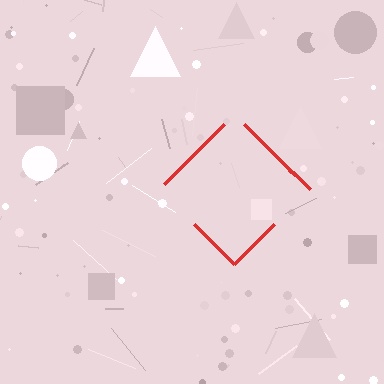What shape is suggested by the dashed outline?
The dashed outline suggests a diamond.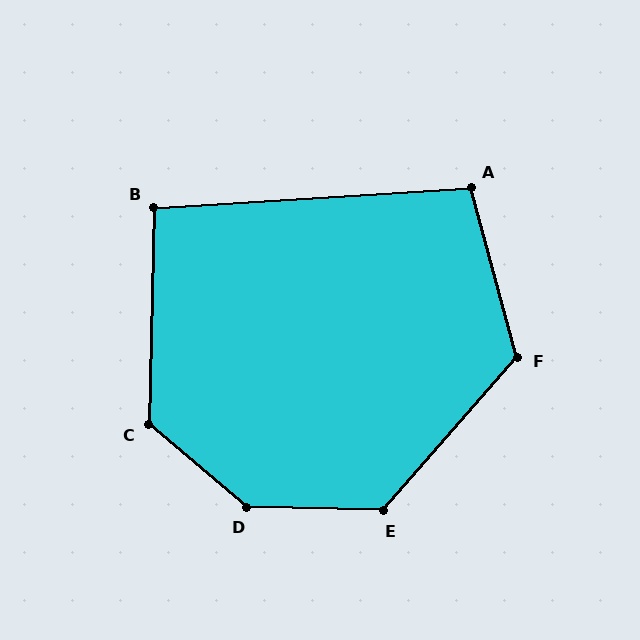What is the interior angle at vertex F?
Approximately 124 degrees (obtuse).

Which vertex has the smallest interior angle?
B, at approximately 95 degrees.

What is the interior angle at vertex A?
Approximately 102 degrees (obtuse).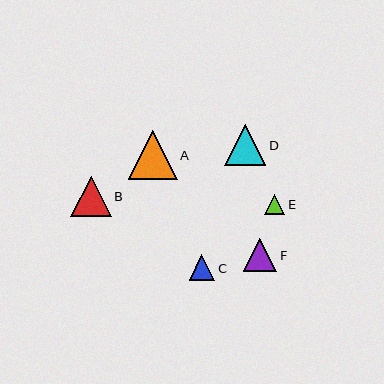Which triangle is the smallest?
Triangle E is the smallest with a size of approximately 21 pixels.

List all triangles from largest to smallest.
From largest to smallest: A, D, B, F, C, E.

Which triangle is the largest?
Triangle A is the largest with a size of approximately 49 pixels.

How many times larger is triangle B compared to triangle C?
Triangle B is approximately 1.6 times the size of triangle C.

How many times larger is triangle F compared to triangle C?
Triangle F is approximately 1.3 times the size of triangle C.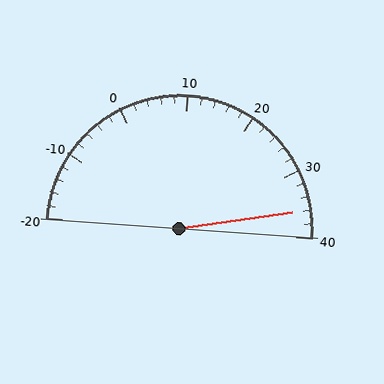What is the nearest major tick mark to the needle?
The nearest major tick mark is 40.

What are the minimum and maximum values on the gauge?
The gauge ranges from -20 to 40.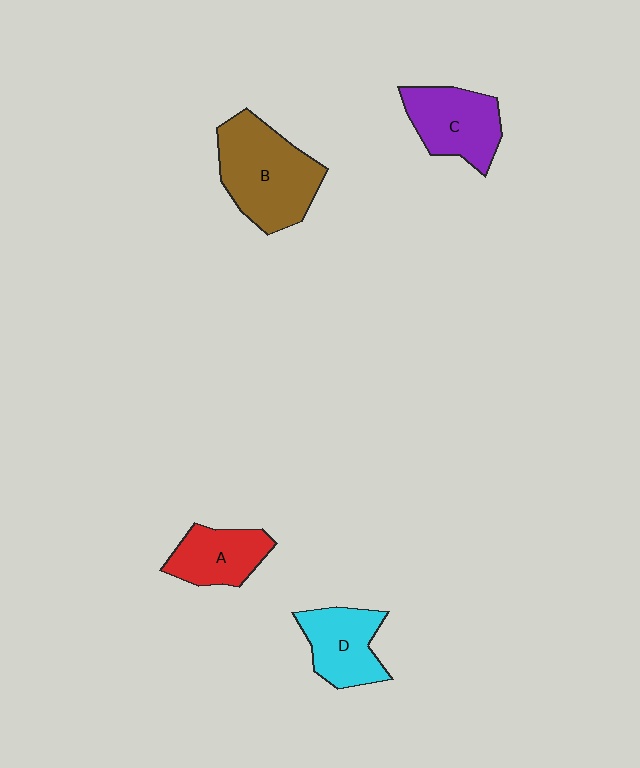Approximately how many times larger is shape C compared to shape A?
Approximately 1.2 times.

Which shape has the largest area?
Shape B (brown).